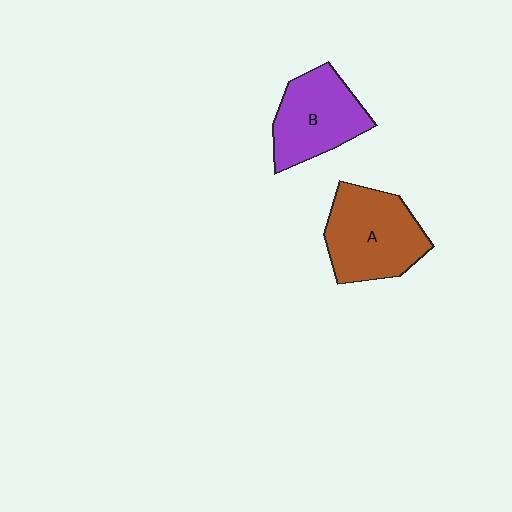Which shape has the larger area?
Shape A (brown).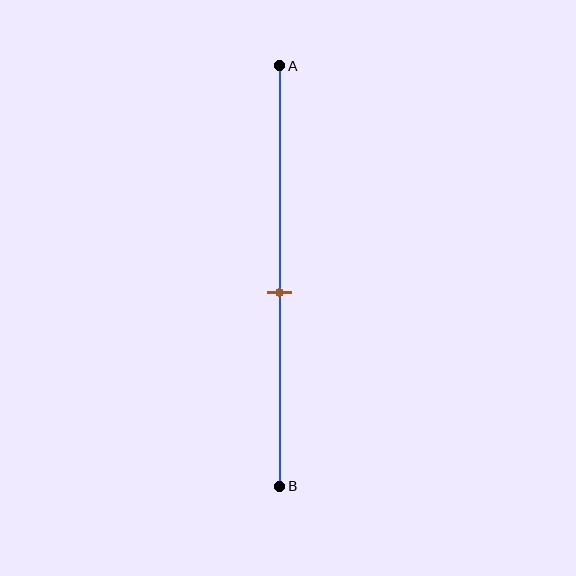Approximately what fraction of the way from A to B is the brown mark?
The brown mark is approximately 55% of the way from A to B.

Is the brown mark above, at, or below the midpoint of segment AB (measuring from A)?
The brown mark is below the midpoint of segment AB.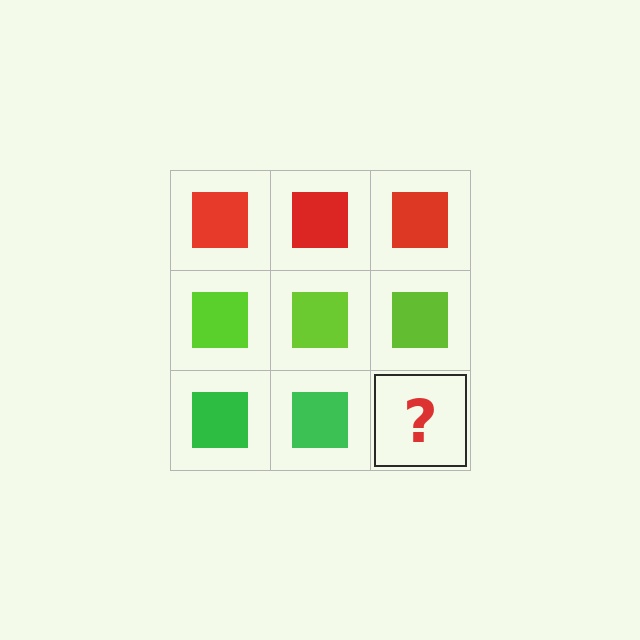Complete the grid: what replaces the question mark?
The question mark should be replaced with a green square.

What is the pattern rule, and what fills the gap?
The rule is that each row has a consistent color. The gap should be filled with a green square.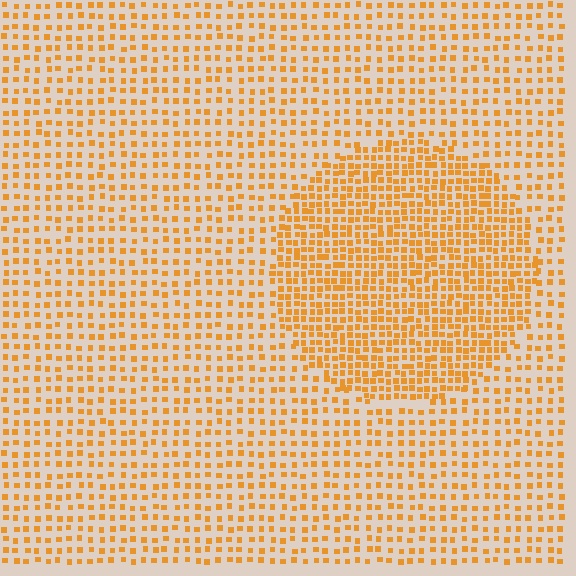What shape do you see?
I see a circle.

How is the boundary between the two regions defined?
The boundary is defined by a change in element density (approximately 1.9x ratio). All elements are the same color, size, and shape.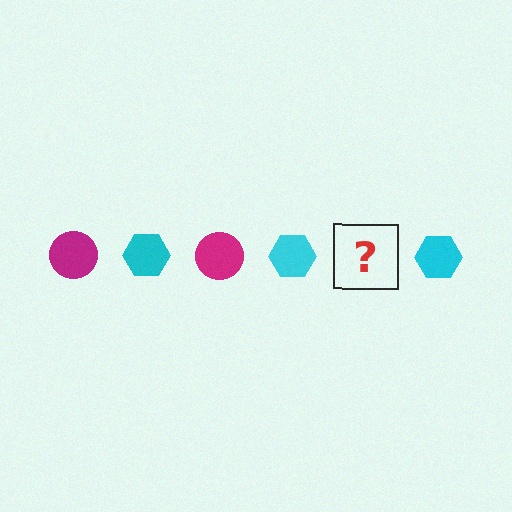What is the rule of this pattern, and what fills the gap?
The rule is that the pattern alternates between magenta circle and cyan hexagon. The gap should be filled with a magenta circle.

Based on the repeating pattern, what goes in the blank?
The blank should be a magenta circle.